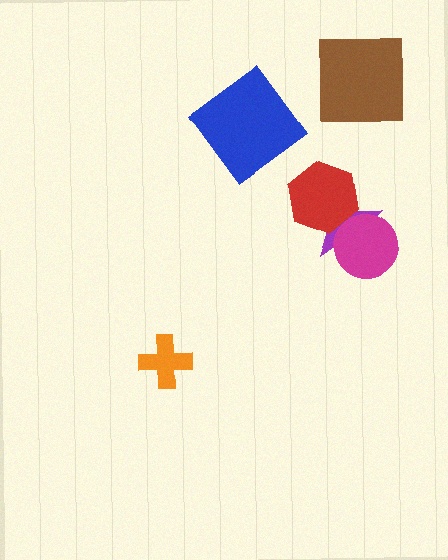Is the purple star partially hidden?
Yes, it is partially covered by another shape.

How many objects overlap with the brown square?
0 objects overlap with the brown square.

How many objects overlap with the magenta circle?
1 object overlaps with the magenta circle.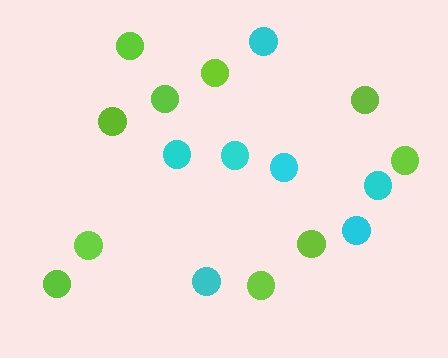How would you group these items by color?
There are 2 groups: one group of lime circles (10) and one group of cyan circles (7).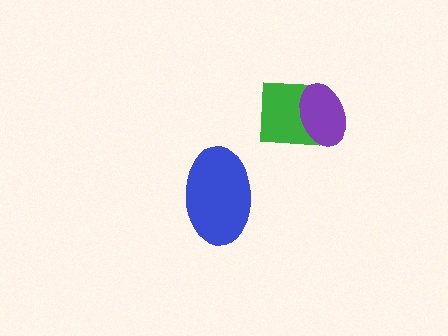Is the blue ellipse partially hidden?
No, no other shape covers it.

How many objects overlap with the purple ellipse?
1 object overlaps with the purple ellipse.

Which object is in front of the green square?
The purple ellipse is in front of the green square.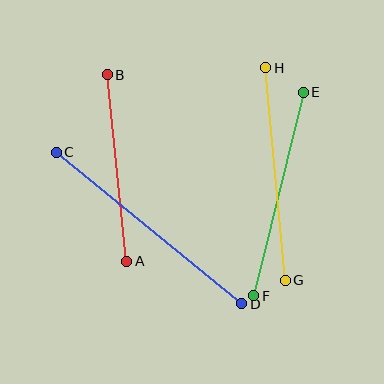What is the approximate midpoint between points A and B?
The midpoint is at approximately (117, 168) pixels.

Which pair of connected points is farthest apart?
Points C and D are farthest apart.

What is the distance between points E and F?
The distance is approximately 210 pixels.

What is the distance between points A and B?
The distance is approximately 188 pixels.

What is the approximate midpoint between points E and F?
The midpoint is at approximately (279, 194) pixels.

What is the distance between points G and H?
The distance is approximately 213 pixels.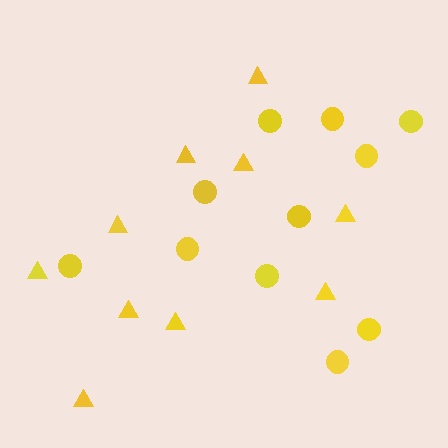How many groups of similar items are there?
There are 2 groups: one group of circles (11) and one group of triangles (10).